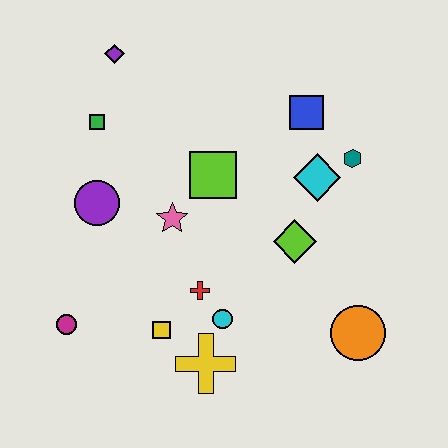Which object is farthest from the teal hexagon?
The magenta circle is farthest from the teal hexagon.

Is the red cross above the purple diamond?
No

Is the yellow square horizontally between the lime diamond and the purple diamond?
Yes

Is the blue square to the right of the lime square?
Yes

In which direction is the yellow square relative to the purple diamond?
The yellow square is below the purple diamond.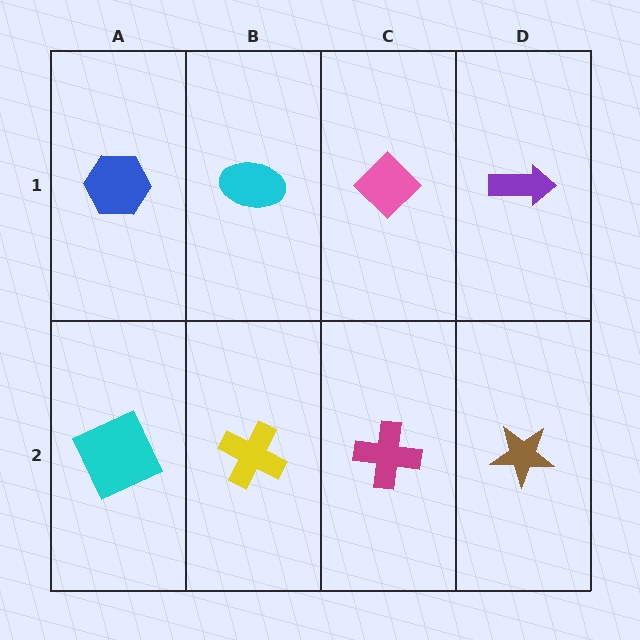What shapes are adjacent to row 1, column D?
A brown star (row 2, column D), a pink diamond (row 1, column C).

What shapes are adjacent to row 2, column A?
A blue hexagon (row 1, column A), a yellow cross (row 2, column B).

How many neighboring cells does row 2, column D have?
2.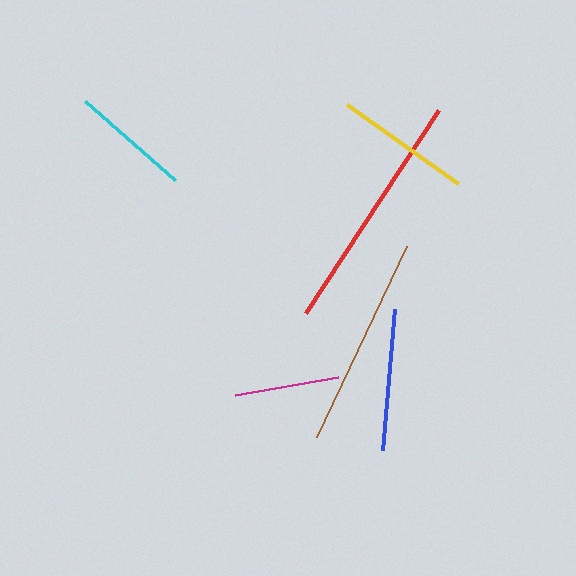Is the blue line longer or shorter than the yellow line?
The blue line is longer than the yellow line.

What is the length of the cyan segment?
The cyan segment is approximately 120 pixels long.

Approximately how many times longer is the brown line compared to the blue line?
The brown line is approximately 1.5 times the length of the blue line.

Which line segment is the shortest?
The magenta line is the shortest at approximately 104 pixels.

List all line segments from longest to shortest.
From longest to shortest: red, brown, blue, yellow, cyan, magenta.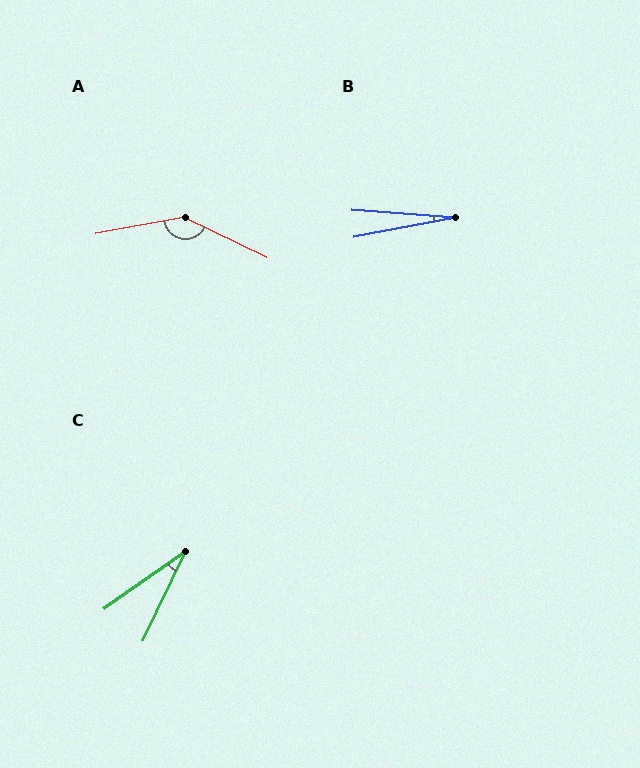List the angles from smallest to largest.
B (15°), C (29°), A (144°).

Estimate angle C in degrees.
Approximately 29 degrees.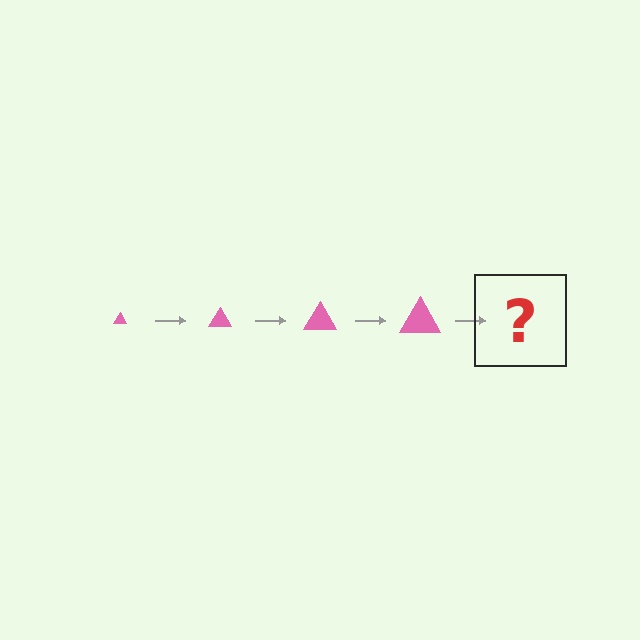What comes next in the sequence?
The next element should be a pink triangle, larger than the previous one.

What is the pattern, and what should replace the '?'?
The pattern is that the triangle gets progressively larger each step. The '?' should be a pink triangle, larger than the previous one.